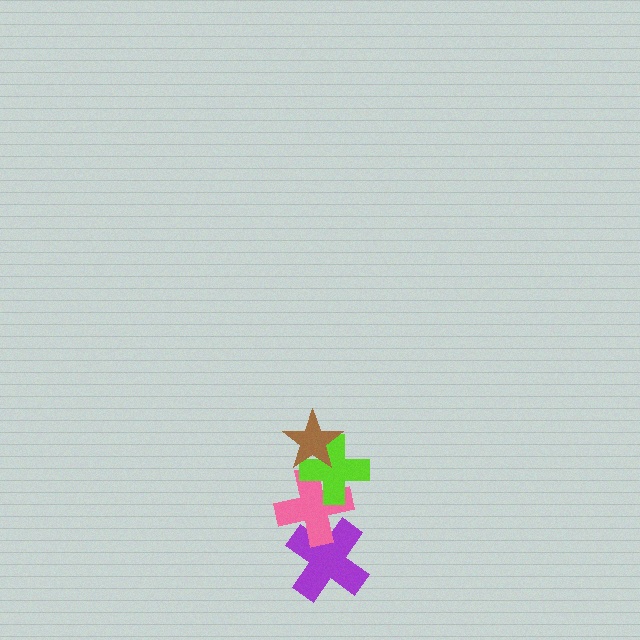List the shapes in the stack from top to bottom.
From top to bottom: the brown star, the lime cross, the pink cross, the purple cross.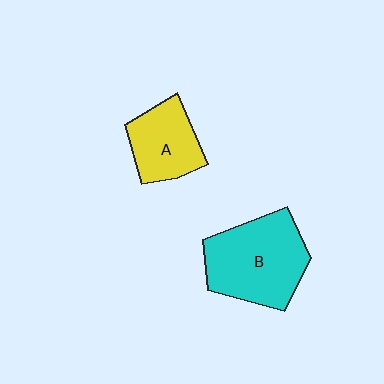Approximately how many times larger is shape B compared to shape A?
Approximately 1.6 times.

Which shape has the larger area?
Shape B (cyan).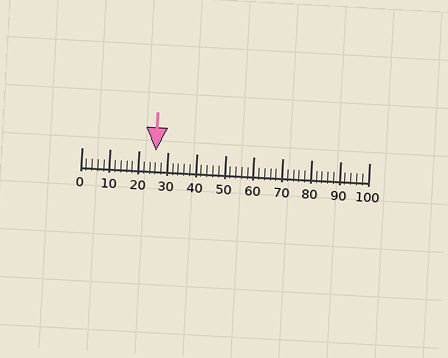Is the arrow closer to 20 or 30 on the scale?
The arrow is closer to 30.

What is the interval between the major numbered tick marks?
The major tick marks are spaced 10 units apart.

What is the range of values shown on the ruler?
The ruler shows values from 0 to 100.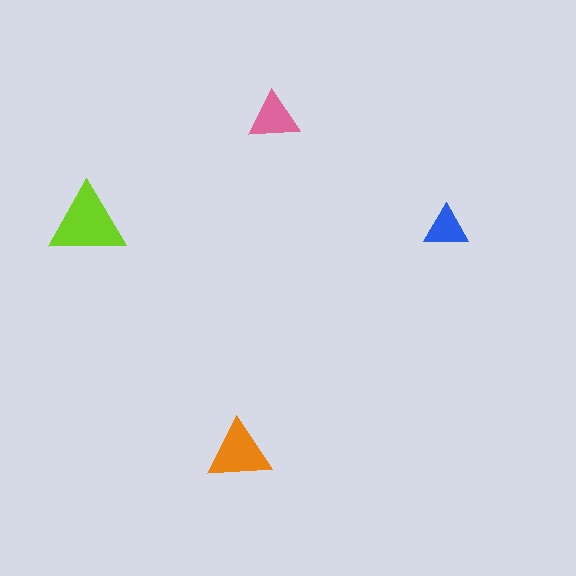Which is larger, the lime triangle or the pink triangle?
The lime one.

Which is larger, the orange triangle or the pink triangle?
The orange one.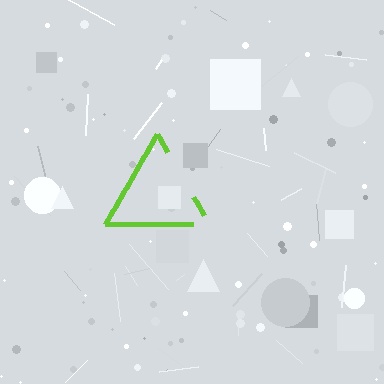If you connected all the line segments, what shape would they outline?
They would outline a triangle.